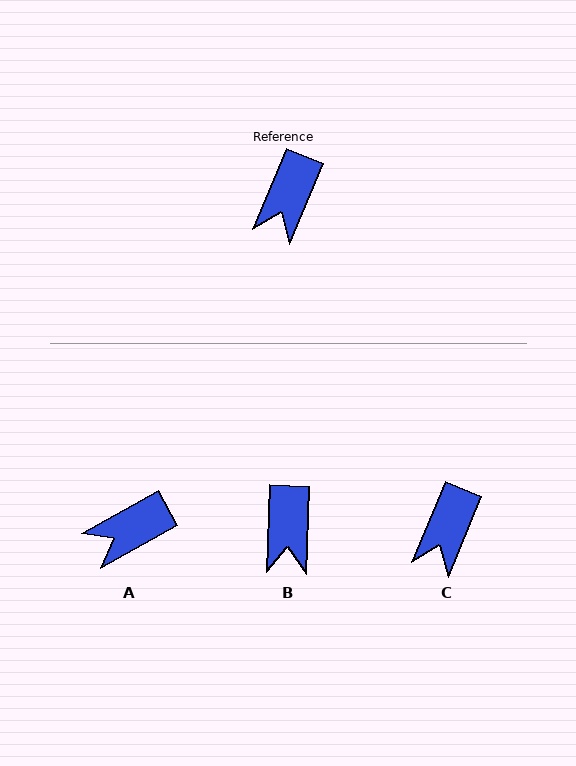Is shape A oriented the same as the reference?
No, it is off by about 38 degrees.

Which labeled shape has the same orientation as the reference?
C.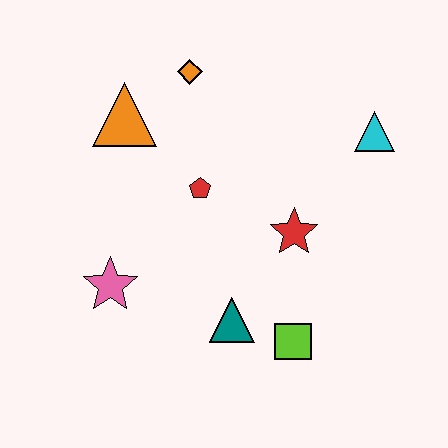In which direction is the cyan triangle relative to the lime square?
The cyan triangle is above the lime square.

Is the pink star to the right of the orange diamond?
No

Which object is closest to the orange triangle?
The orange diamond is closest to the orange triangle.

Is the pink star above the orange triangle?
No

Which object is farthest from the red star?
The orange triangle is farthest from the red star.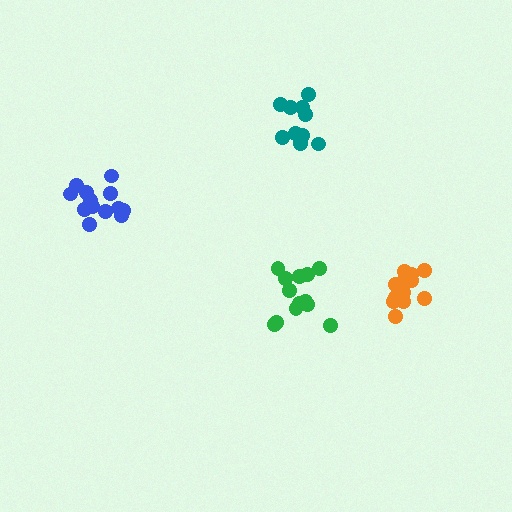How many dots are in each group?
Group 1: 13 dots, Group 2: 14 dots, Group 3: 14 dots, Group 4: 10 dots (51 total).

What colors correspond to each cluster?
The clusters are colored: blue, green, orange, teal.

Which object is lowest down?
The green cluster is bottommost.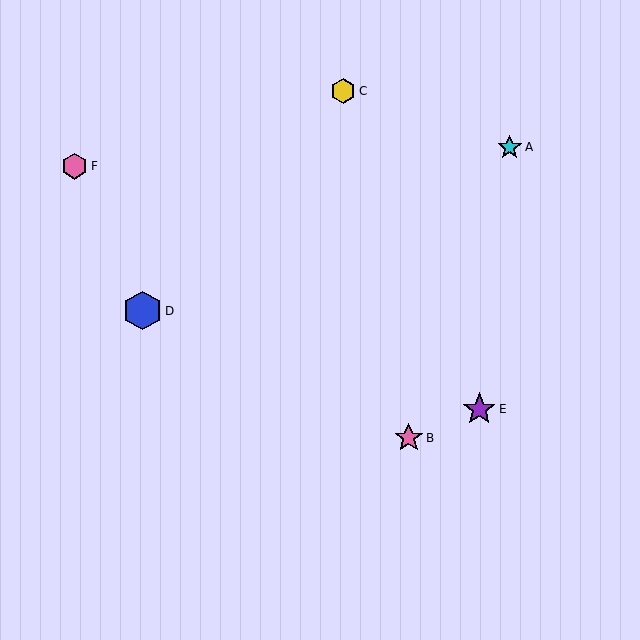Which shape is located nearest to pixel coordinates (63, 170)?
The pink hexagon (labeled F) at (75, 166) is nearest to that location.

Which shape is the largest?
The blue hexagon (labeled D) is the largest.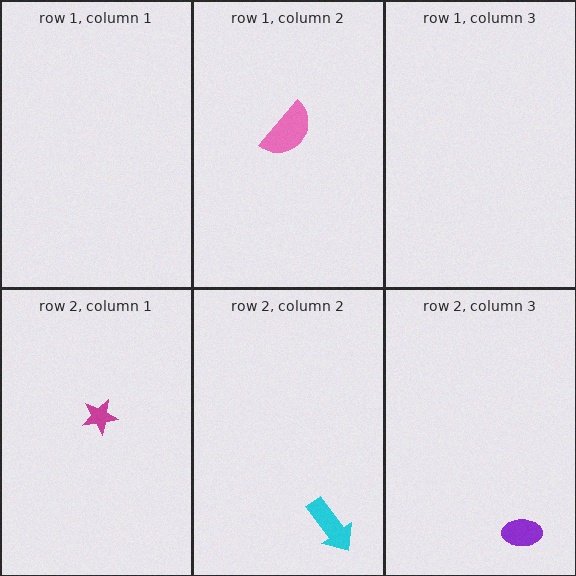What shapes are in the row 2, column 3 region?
The purple ellipse.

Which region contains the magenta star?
The row 2, column 1 region.